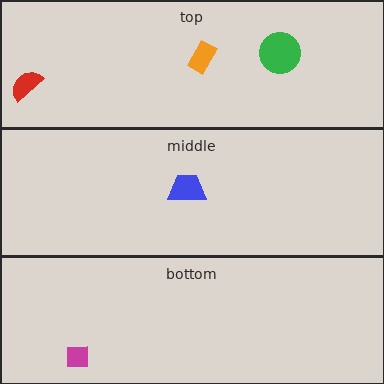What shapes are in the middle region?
The blue trapezoid.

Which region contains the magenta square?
The bottom region.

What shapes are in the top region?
The red semicircle, the green circle, the orange rectangle.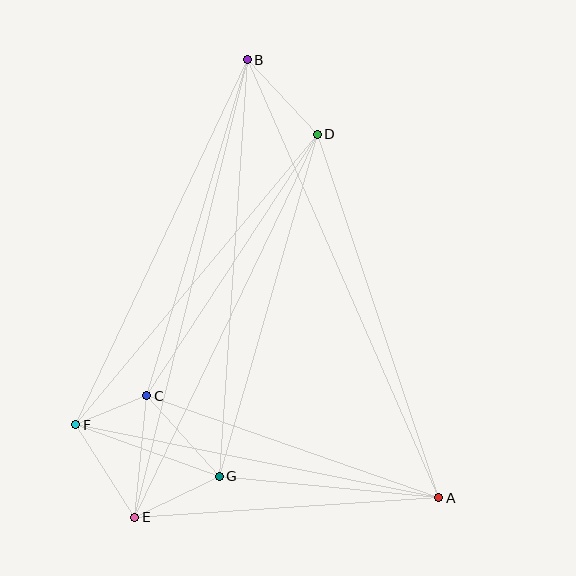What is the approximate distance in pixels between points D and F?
The distance between D and F is approximately 378 pixels.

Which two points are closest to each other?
Points C and F are closest to each other.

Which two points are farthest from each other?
Points A and B are farthest from each other.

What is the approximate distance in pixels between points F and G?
The distance between F and G is approximately 153 pixels.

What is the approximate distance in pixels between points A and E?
The distance between A and E is approximately 305 pixels.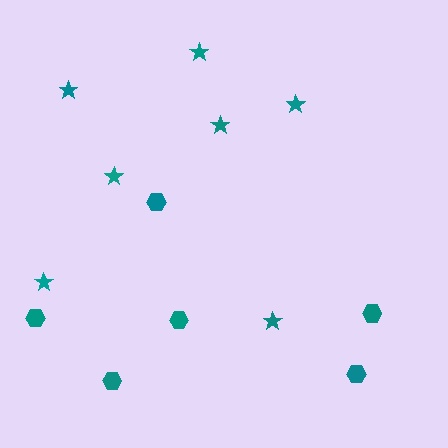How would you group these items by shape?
There are 2 groups: one group of hexagons (6) and one group of stars (7).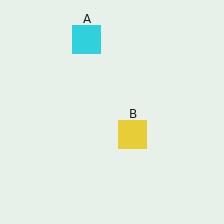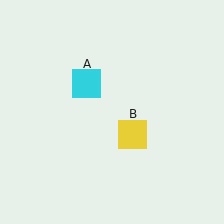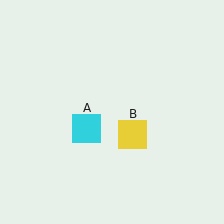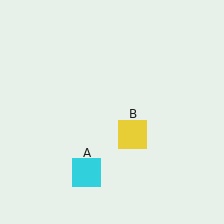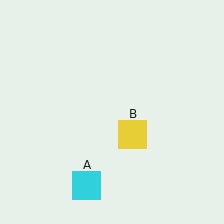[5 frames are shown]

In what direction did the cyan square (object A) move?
The cyan square (object A) moved down.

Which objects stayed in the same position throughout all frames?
Yellow square (object B) remained stationary.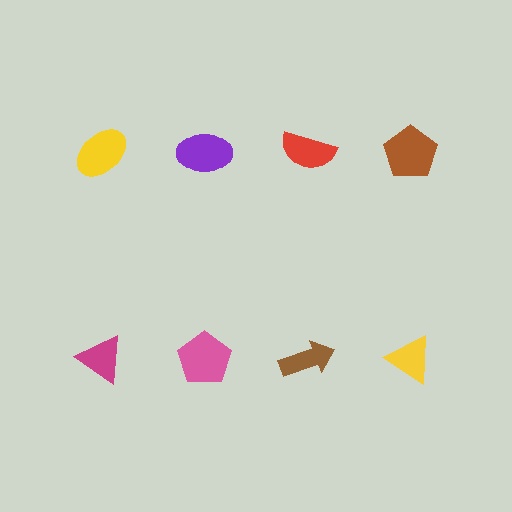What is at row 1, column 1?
A yellow ellipse.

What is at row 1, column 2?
A purple ellipse.